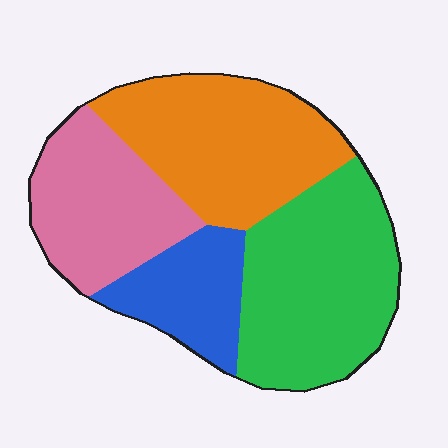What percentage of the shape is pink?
Pink takes up about one quarter (1/4) of the shape.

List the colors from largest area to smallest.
From largest to smallest: green, orange, pink, blue.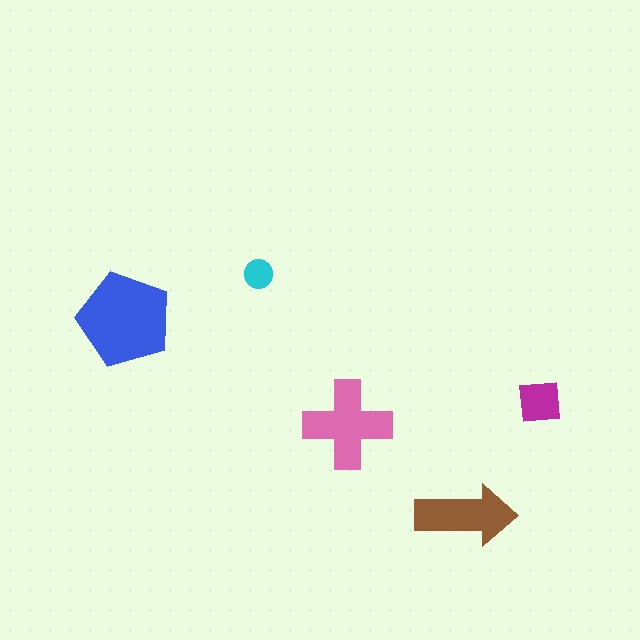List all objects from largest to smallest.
The blue pentagon, the pink cross, the brown arrow, the magenta square, the cyan circle.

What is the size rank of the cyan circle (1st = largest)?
5th.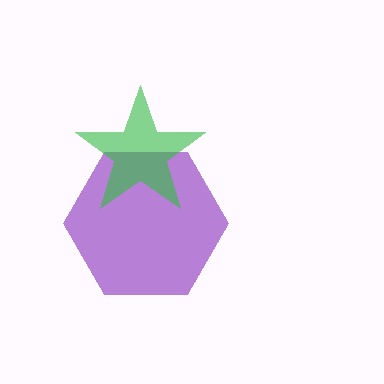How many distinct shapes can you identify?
There are 2 distinct shapes: a purple hexagon, a green star.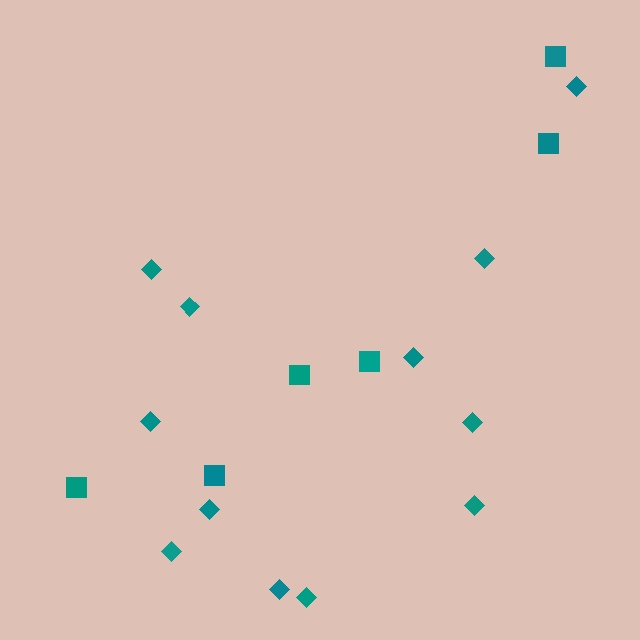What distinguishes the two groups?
There are 2 groups: one group of squares (6) and one group of diamonds (12).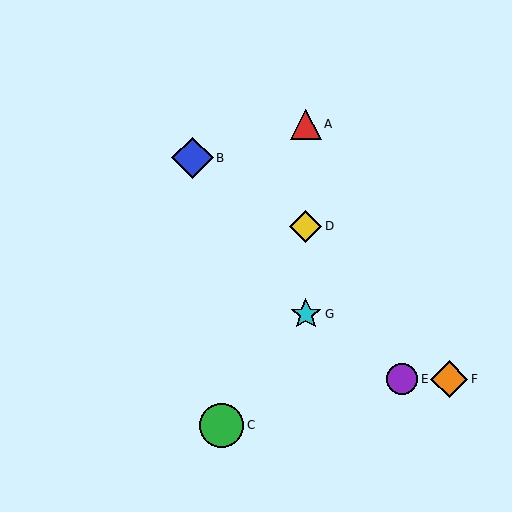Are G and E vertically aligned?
No, G is at x≈306 and E is at x≈402.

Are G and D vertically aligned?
Yes, both are at x≈306.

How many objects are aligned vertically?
3 objects (A, D, G) are aligned vertically.